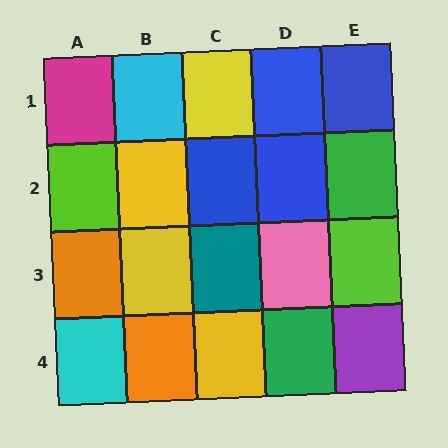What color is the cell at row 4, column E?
Purple.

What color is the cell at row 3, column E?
Lime.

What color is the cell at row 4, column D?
Green.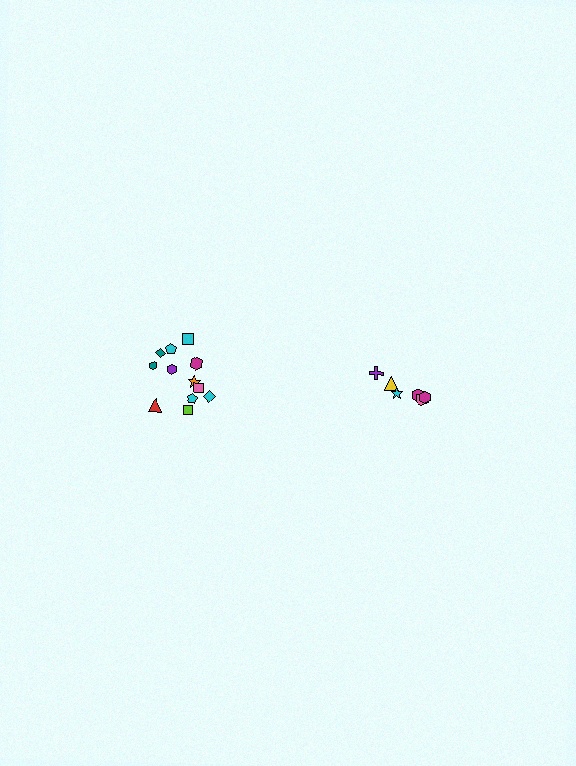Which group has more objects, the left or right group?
The left group.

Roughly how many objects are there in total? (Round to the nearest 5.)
Roughly 20 objects in total.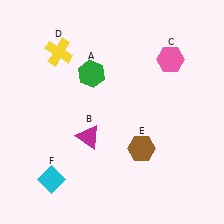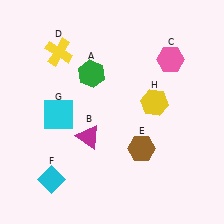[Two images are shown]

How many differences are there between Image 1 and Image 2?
There are 2 differences between the two images.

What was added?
A cyan square (G), a yellow hexagon (H) were added in Image 2.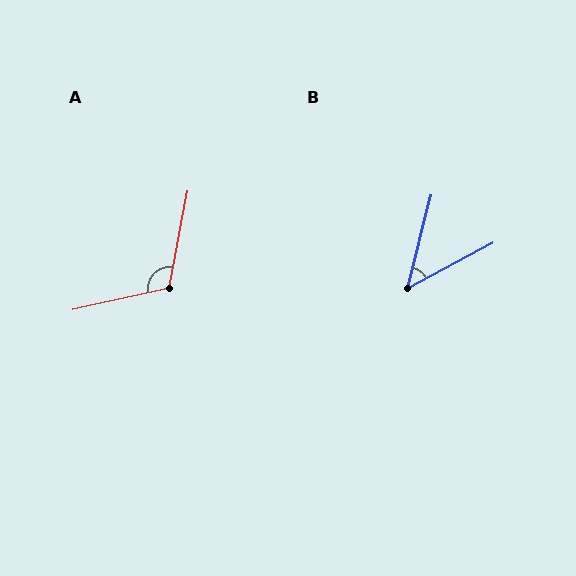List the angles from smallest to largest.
B (48°), A (113°).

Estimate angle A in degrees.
Approximately 113 degrees.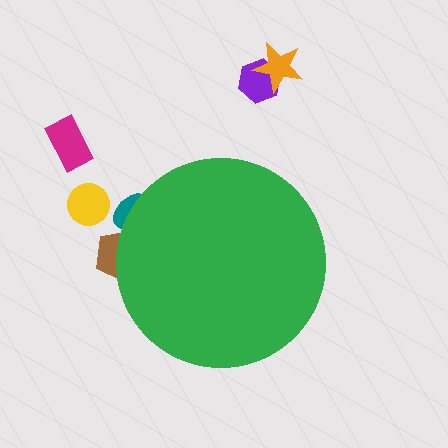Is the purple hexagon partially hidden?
No, the purple hexagon is fully visible.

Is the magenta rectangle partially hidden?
No, the magenta rectangle is fully visible.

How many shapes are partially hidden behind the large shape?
2 shapes are partially hidden.